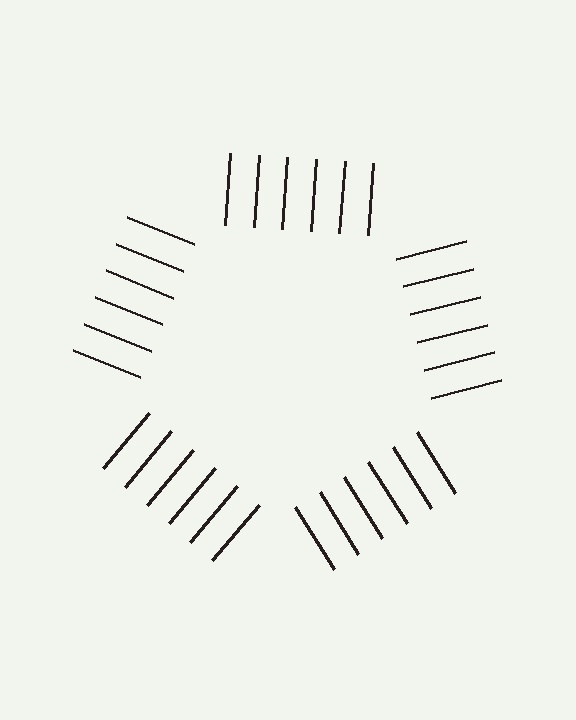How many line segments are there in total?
30 — 6 along each of the 5 edges.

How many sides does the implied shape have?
5 sides — the line-ends trace a pentagon.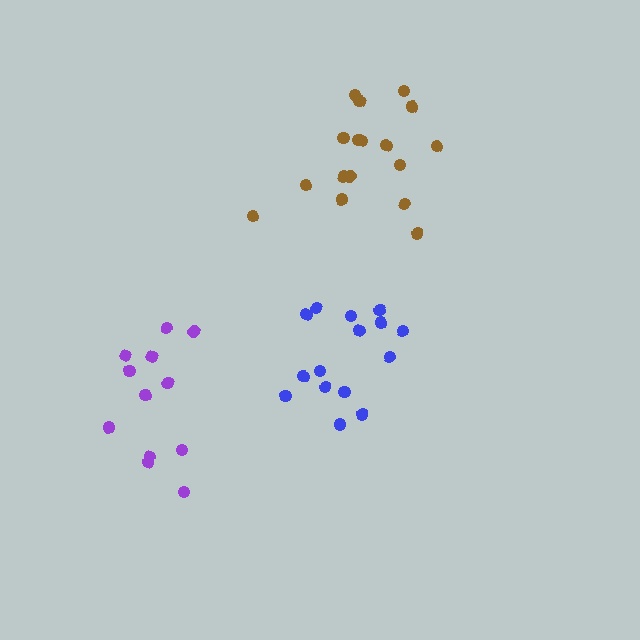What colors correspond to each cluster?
The clusters are colored: brown, purple, blue.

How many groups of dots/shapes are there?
There are 3 groups.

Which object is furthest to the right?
The brown cluster is rightmost.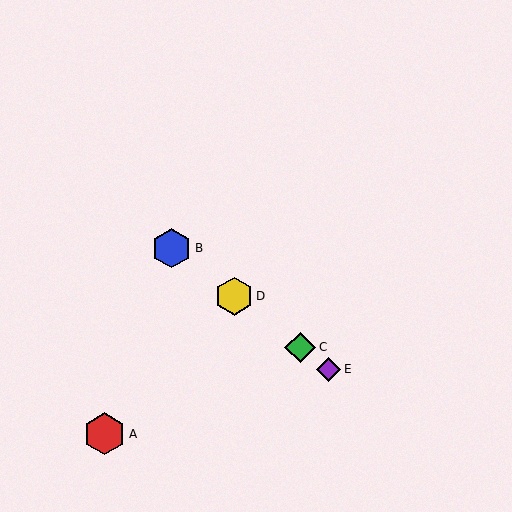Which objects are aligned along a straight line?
Objects B, C, D, E are aligned along a straight line.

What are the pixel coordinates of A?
Object A is at (105, 434).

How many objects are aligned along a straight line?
4 objects (B, C, D, E) are aligned along a straight line.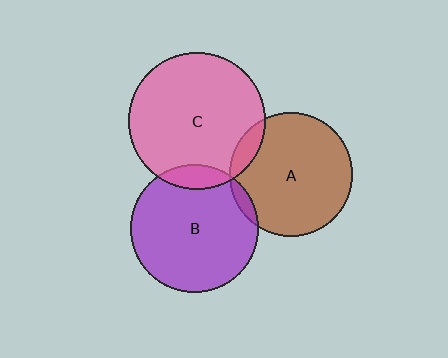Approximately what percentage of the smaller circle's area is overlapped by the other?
Approximately 10%.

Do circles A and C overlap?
Yes.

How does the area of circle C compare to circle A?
Approximately 1.2 times.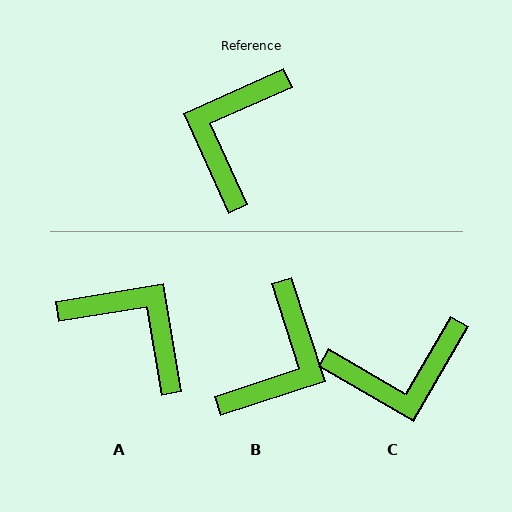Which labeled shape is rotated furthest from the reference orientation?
B, about 174 degrees away.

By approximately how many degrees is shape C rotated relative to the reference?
Approximately 126 degrees counter-clockwise.